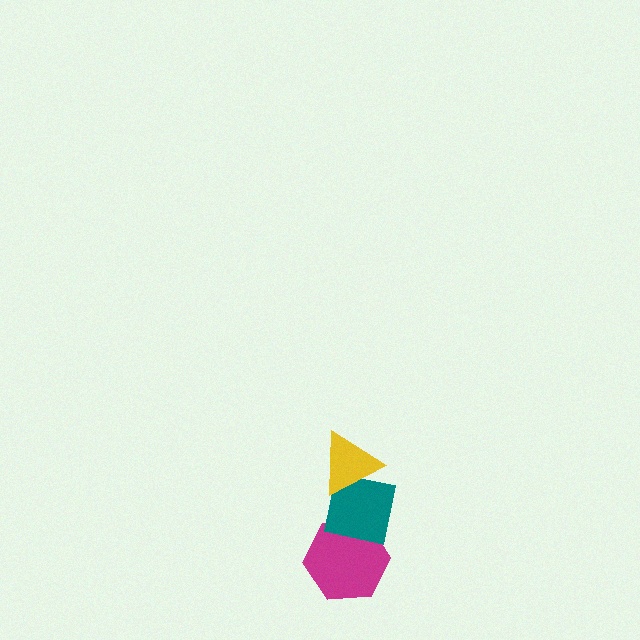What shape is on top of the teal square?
The yellow triangle is on top of the teal square.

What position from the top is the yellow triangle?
The yellow triangle is 1st from the top.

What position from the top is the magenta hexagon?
The magenta hexagon is 3rd from the top.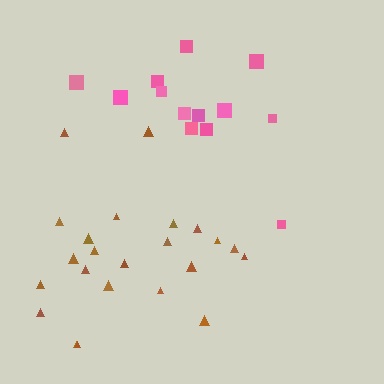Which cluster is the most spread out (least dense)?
Pink.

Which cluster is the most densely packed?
Brown.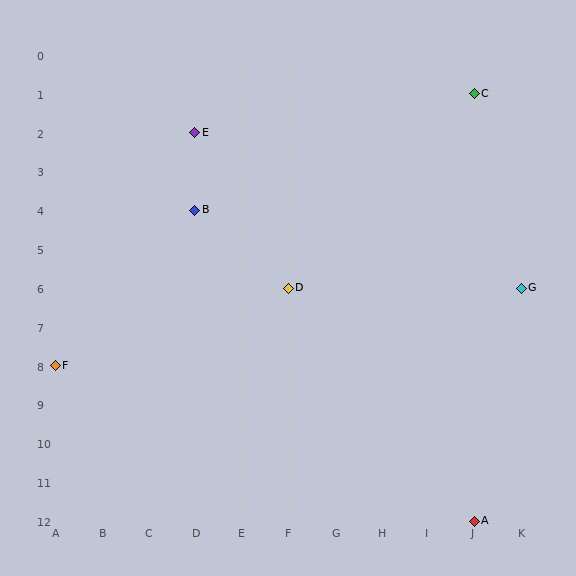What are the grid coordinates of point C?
Point C is at grid coordinates (J, 1).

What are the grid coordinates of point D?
Point D is at grid coordinates (F, 6).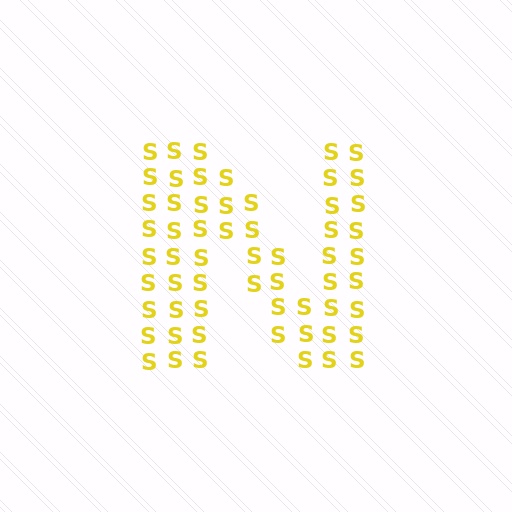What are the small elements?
The small elements are letter S's.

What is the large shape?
The large shape is the letter N.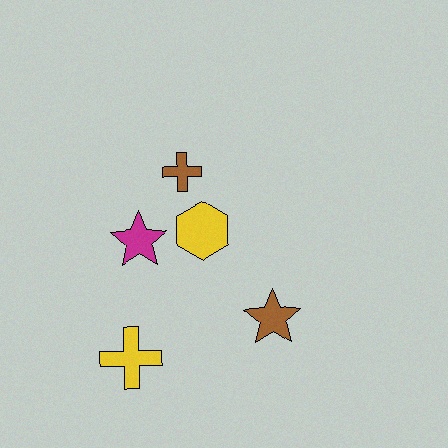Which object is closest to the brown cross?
The yellow hexagon is closest to the brown cross.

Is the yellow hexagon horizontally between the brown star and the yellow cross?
Yes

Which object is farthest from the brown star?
The brown cross is farthest from the brown star.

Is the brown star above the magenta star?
No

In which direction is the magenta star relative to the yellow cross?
The magenta star is above the yellow cross.